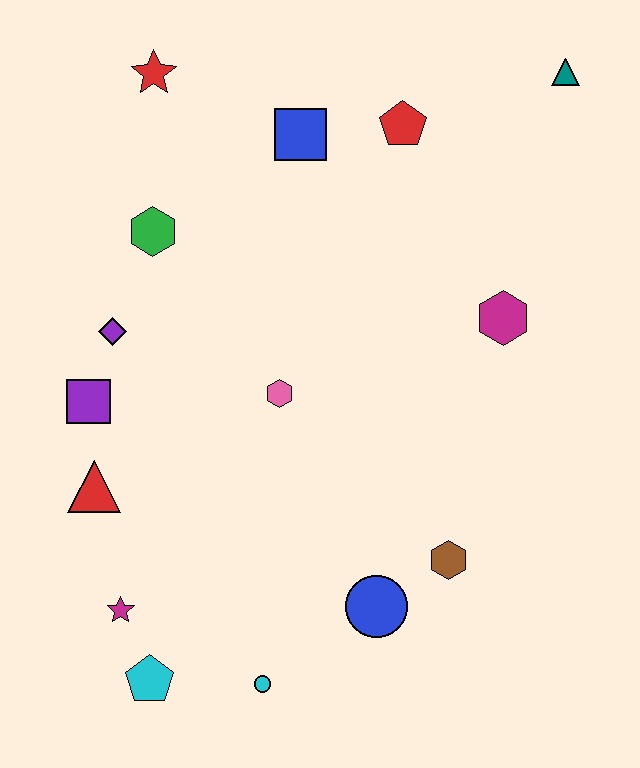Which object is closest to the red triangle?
The purple square is closest to the red triangle.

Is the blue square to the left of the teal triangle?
Yes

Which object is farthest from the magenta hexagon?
The cyan pentagon is farthest from the magenta hexagon.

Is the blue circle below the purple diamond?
Yes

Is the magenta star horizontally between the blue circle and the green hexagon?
No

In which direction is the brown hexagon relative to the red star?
The brown hexagon is below the red star.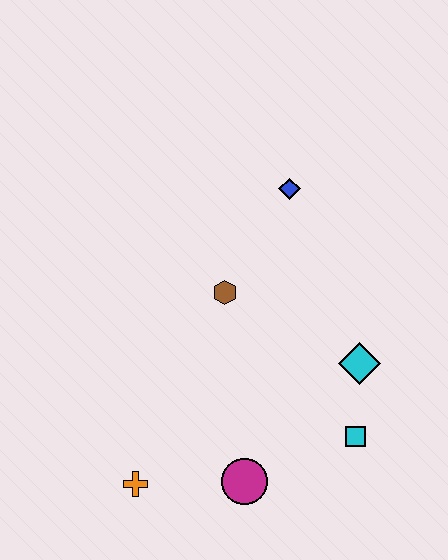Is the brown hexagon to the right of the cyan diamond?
No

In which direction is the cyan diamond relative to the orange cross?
The cyan diamond is to the right of the orange cross.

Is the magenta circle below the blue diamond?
Yes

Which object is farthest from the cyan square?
The blue diamond is farthest from the cyan square.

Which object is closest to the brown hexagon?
The blue diamond is closest to the brown hexagon.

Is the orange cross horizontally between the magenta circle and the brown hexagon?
No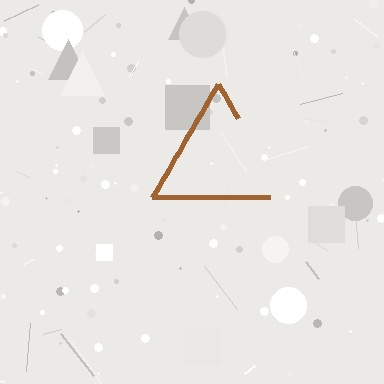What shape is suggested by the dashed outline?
The dashed outline suggests a triangle.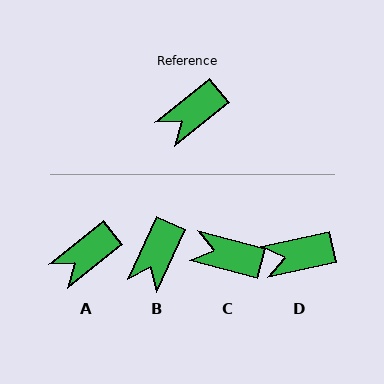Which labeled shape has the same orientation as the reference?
A.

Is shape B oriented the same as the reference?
No, it is off by about 27 degrees.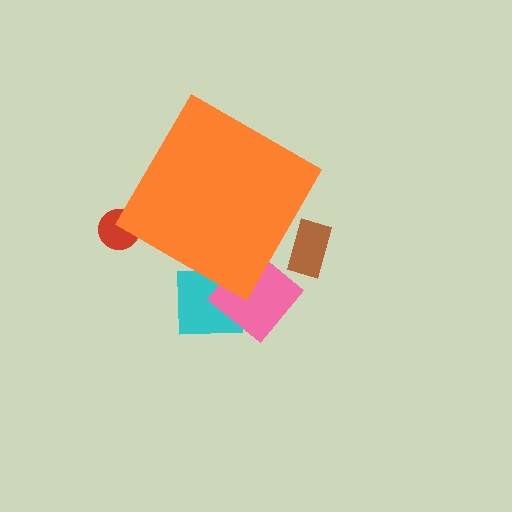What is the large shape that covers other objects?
An orange diamond.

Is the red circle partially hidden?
Yes, the red circle is partially hidden behind the orange diamond.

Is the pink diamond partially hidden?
Yes, the pink diamond is partially hidden behind the orange diamond.